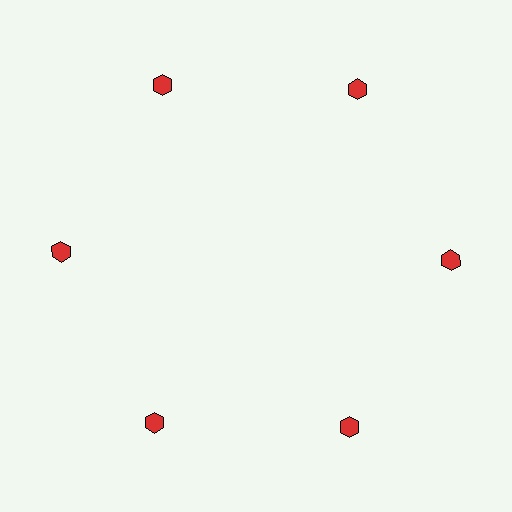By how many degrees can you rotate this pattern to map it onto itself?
The pattern maps onto itself every 60 degrees of rotation.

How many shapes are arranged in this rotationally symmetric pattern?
There are 6 shapes, arranged in 6 groups of 1.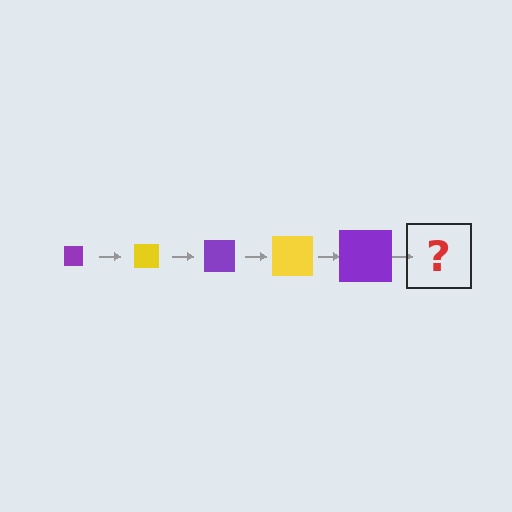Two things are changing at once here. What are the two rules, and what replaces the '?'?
The two rules are that the square grows larger each step and the color cycles through purple and yellow. The '?' should be a yellow square, larger than the previous one.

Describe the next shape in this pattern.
It should be a yellow square, larger than the previous one.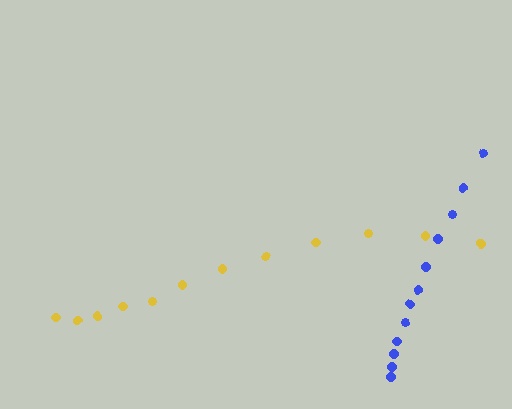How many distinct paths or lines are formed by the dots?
There are 2 distinct paths.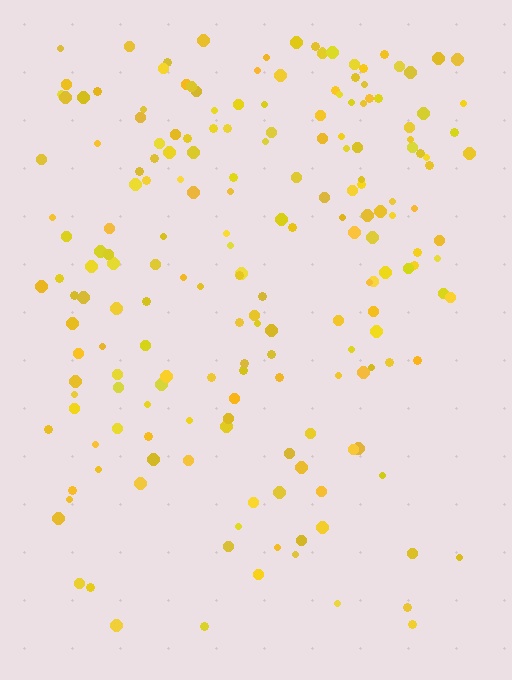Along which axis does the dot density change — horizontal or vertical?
Vertical.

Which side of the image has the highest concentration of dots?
The top.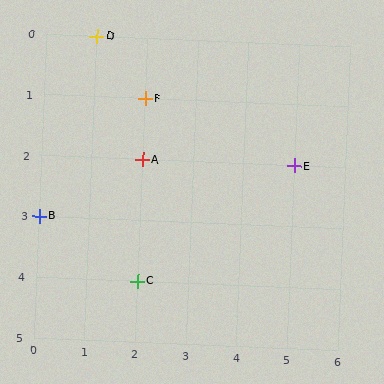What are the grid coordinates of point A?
Point A is at grid coordinates (2, 2).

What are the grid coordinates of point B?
Point B is at grid coordinates (0, 3).